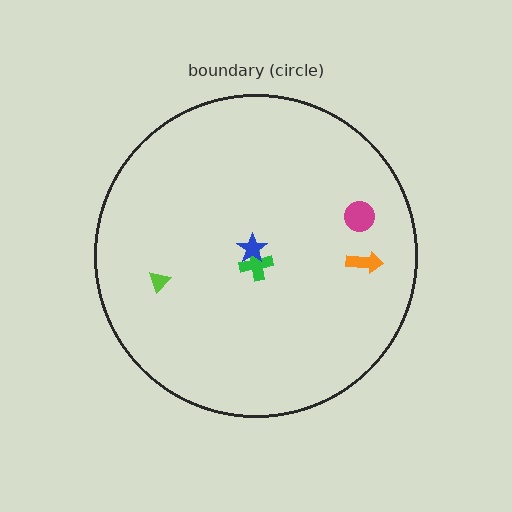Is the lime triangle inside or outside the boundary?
Inside.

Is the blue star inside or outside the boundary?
Inside.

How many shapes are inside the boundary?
5 inside, 0 outside.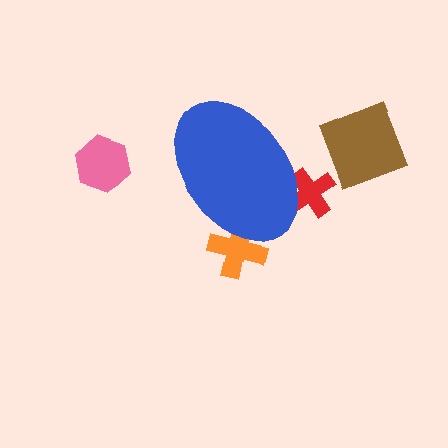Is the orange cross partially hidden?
Yes, the orange cross is partially hidden behind the blue ellipse.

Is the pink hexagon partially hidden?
No, the pink hexagon is fully visible.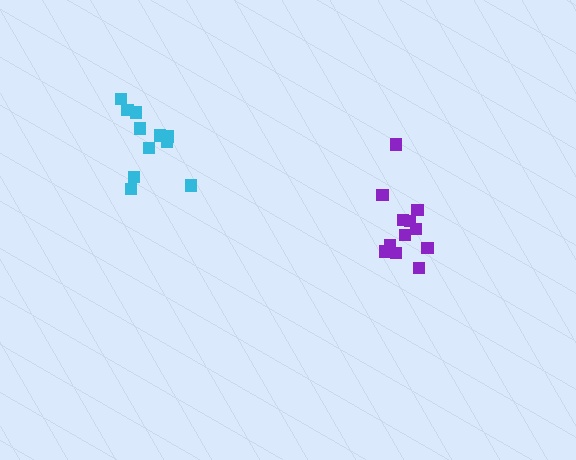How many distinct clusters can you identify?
There are 2 distinct clusters.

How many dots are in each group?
Group 1: 12 dots, Group 2: 11 dots (23 total).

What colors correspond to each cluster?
The clusters are colored: purple, cyan.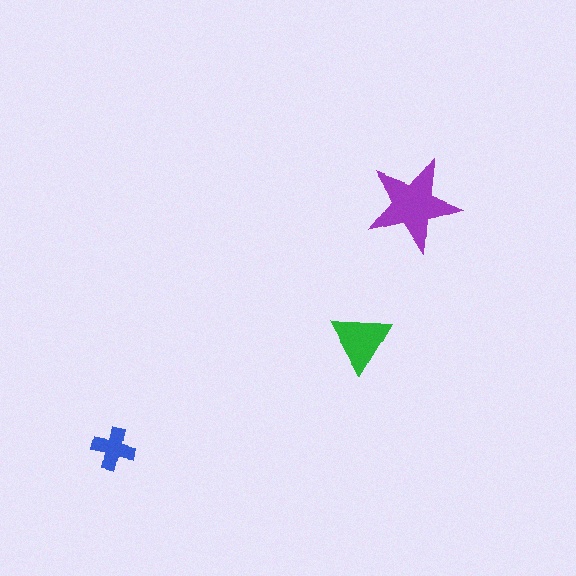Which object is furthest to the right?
The purple star is rightmost.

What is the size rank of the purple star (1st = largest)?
1st.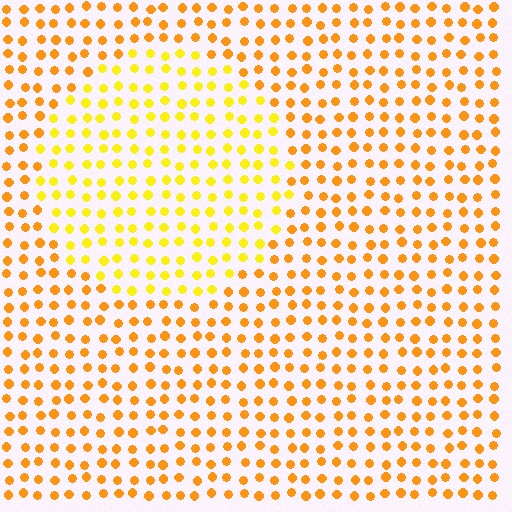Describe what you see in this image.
The image is filled with small orange elements in a uniform arrangement. A circle-shaped region is visible where the elements are tinted to a slightly different hue, forming a subtle color boundary.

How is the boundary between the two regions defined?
The boundary is defined purely by a slight shift in hue (about 24 degrees). Spacing, size, and orientation are identical on both sides.